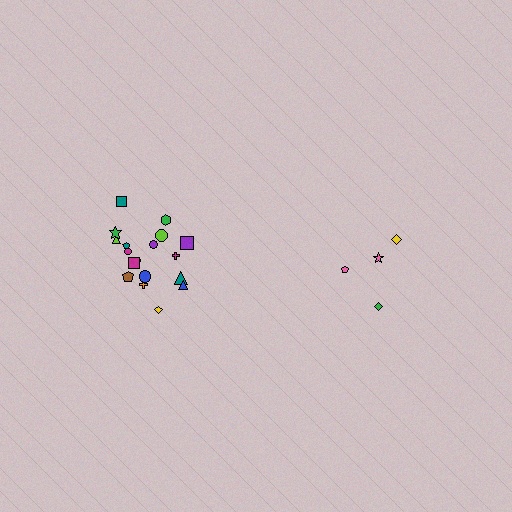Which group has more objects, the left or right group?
The left group.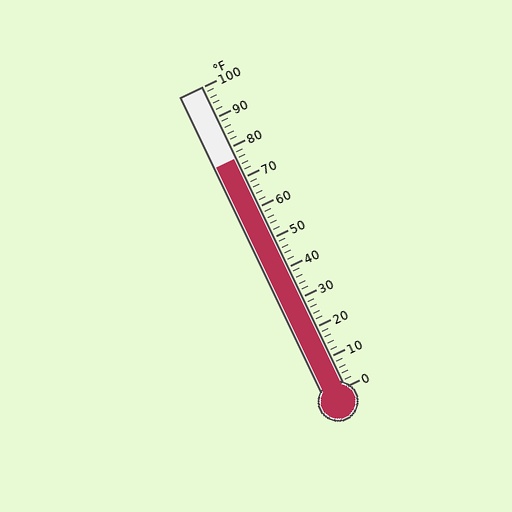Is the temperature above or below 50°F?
The temperature is above 50°F.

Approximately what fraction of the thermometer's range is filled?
The thermometer is filled to approximately 75% of its range.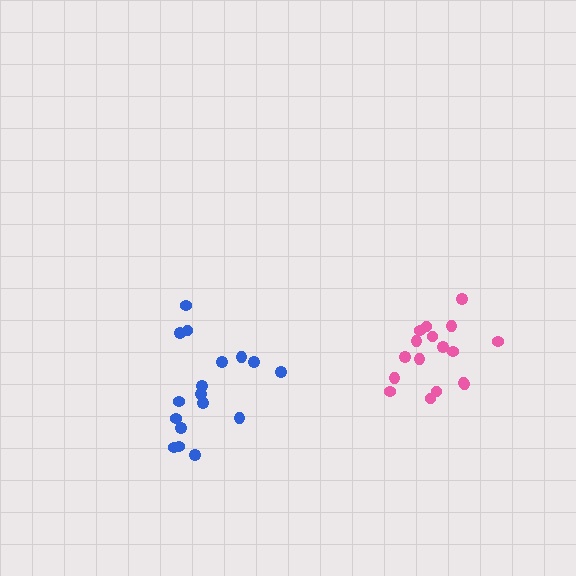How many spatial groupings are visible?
There are 2 spatial groupings.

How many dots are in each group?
Group 1: 17 dots, Group 2: 17 dots (34 total).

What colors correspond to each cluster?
The clusters are colored: blue, pink.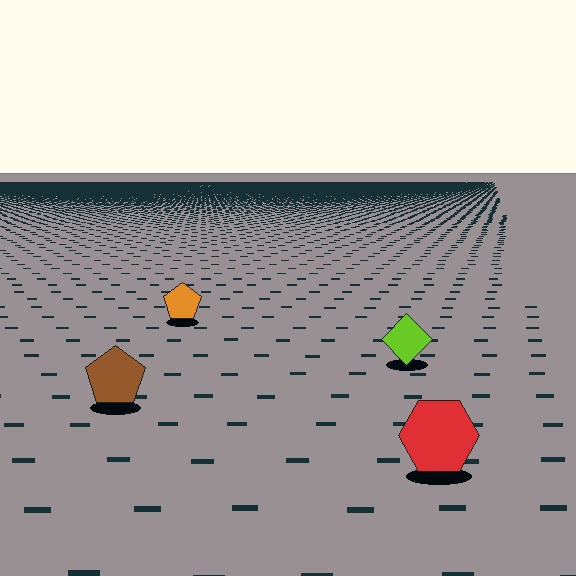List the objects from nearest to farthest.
From nearest to farthest: the red hexagon, the brown pentagon, the lime diamond, the orange pentagon.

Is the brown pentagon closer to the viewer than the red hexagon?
No. The red hexagon is closer — you can tell from the texture gradient: the ground texture is coarser near it.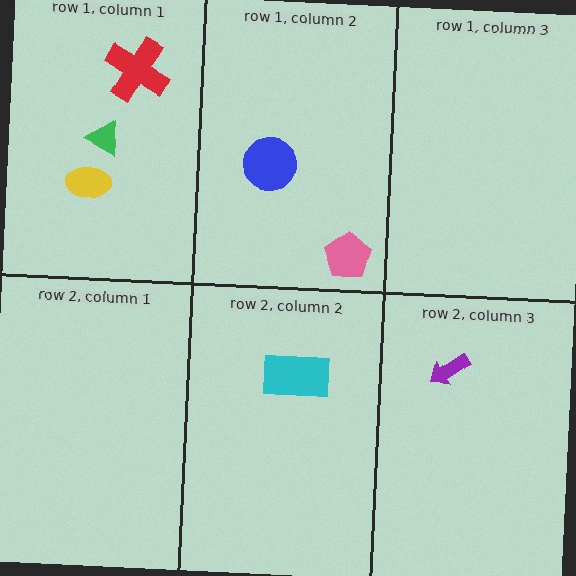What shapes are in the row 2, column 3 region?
The purple arrow.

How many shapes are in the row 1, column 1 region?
3.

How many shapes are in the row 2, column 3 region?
1.